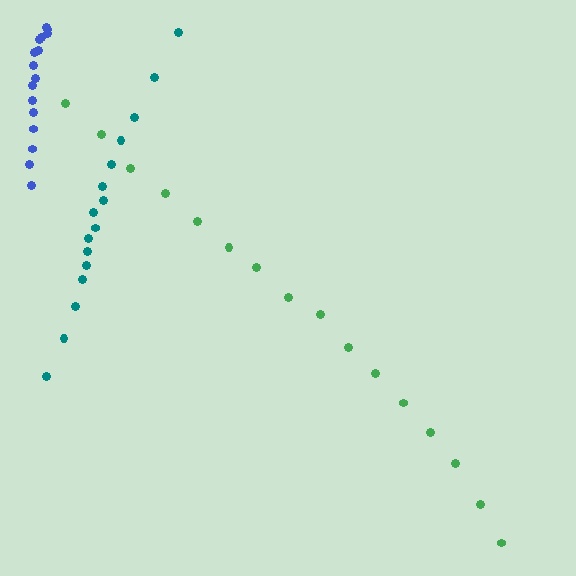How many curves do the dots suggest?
There are 3 distinct paths.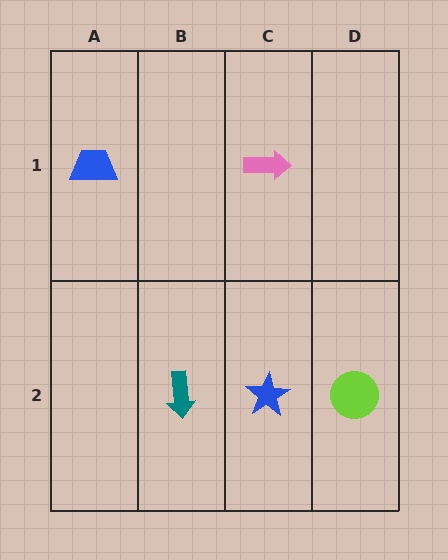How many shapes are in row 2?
3 shapes.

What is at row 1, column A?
A blue trapezoid.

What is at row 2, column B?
A teal arrow.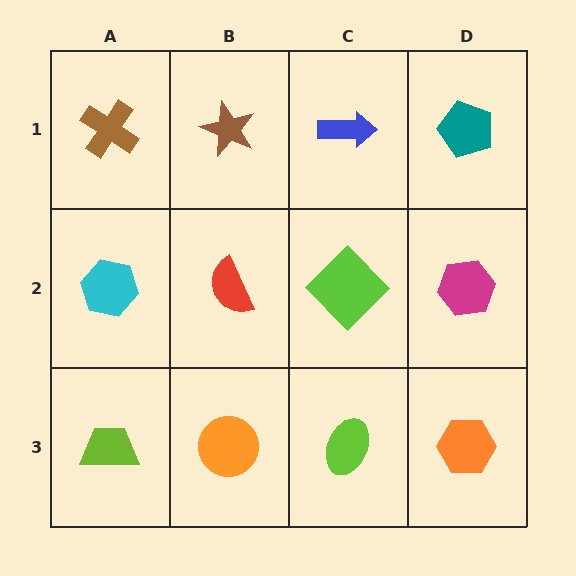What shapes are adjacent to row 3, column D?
A magenta hexagon (row 2, column D), a lime ellipse (row 3, column C).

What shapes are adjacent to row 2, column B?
A brown star (row 1, column B), an orange circle (row 3, column B), a cyan hexagon (row 2, column A), a lime diamond (row 2, column C).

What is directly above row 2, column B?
A brown star.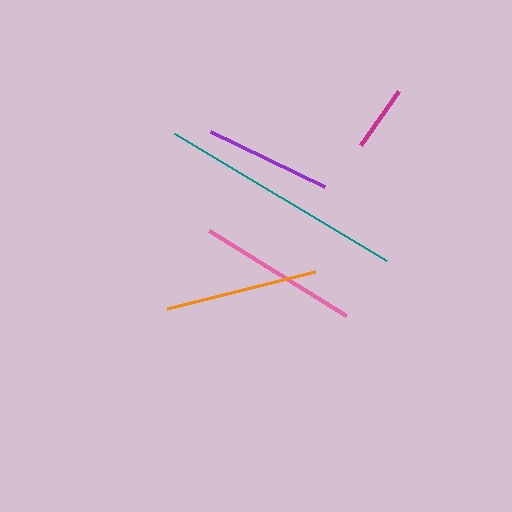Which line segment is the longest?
The teal line is the longest at approximately 247 pixels.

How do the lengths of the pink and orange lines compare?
The pink and orange lines are approximately the same length.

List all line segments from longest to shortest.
From longest to shortest: teal, pink, orange, purple, magenta.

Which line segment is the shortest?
The magenta line is the shortest at approximately 66 pixels.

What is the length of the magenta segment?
The magenta segment is approximately 66 pixels long.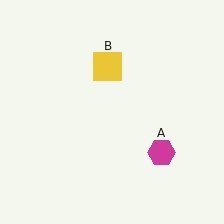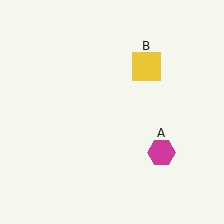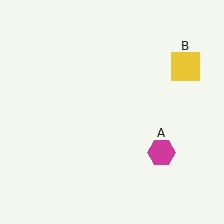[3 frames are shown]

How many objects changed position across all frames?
1 object changed position: yellow square (object B).